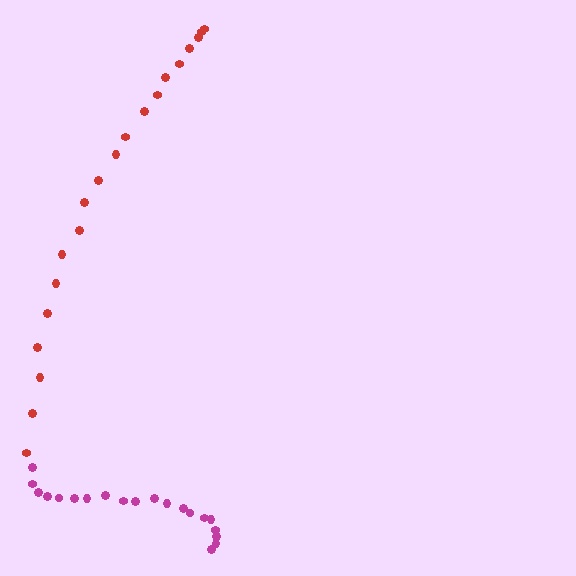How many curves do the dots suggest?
There are 2 distinct paths.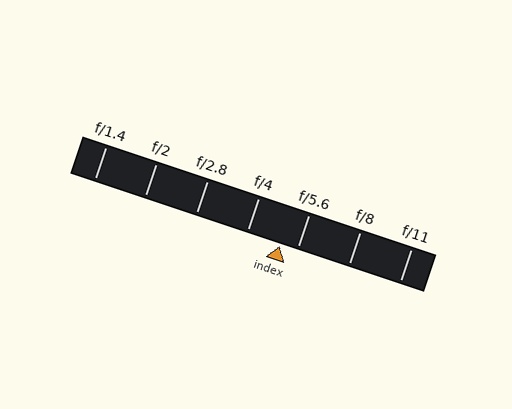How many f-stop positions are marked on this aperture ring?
There are 7 f-stop positions marked.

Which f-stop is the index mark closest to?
The index mark is closest to f/5.6.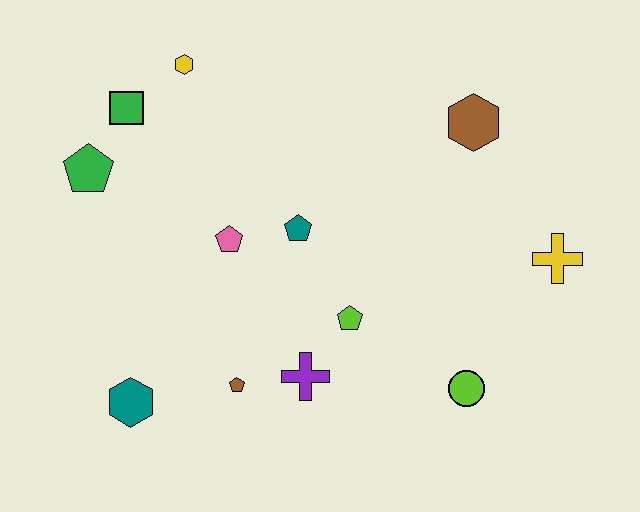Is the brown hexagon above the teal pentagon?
Yes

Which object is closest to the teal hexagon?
The brown pentagon is closest to the teal hexagon.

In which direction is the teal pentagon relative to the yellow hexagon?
The teal pentagon is below the yellow hexagon.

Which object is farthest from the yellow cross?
The green pentagon is farthest from the yellow cross.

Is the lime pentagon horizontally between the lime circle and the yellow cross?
No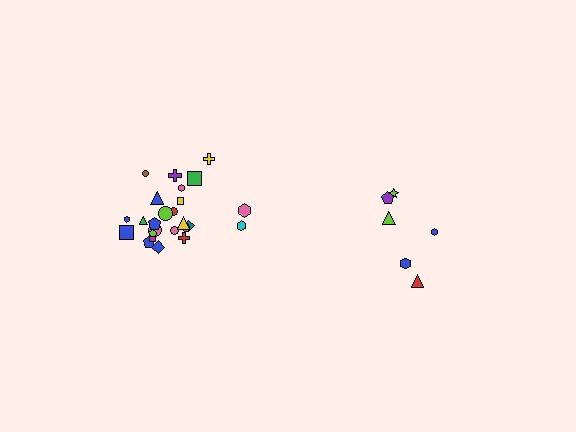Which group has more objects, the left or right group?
The left group.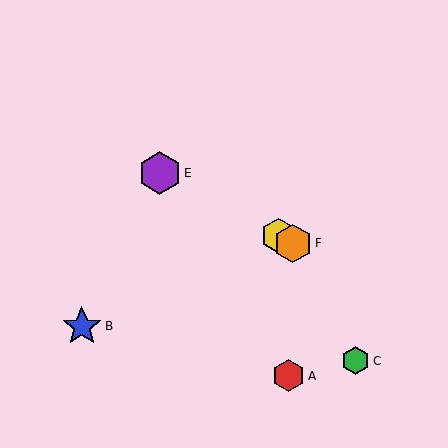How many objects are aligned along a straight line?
3 objects (D, E, F) are aligned along a straight line.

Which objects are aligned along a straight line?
Objects D, E, F are aligned along a straight line.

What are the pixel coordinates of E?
Object E is at (160, 173).